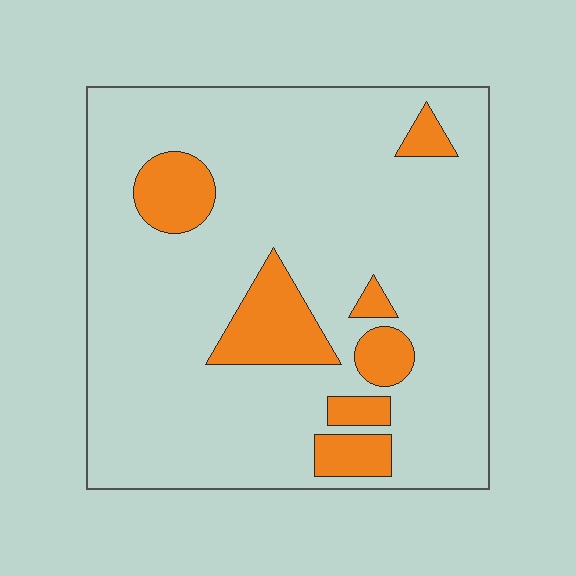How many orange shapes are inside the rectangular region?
7.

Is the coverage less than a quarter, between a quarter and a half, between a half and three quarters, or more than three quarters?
Less than a quarter.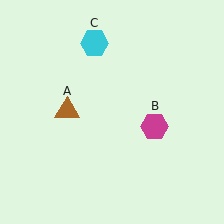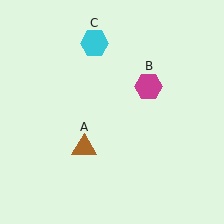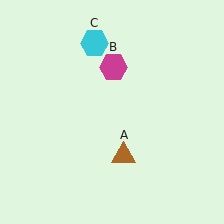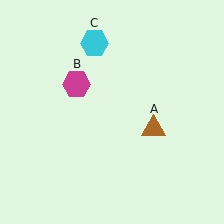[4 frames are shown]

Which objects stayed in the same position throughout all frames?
Cyan hexagon (object C) remained stationary.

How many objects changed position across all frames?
2 objects changed position: brown triangle (object A), magenta hexagon (object B).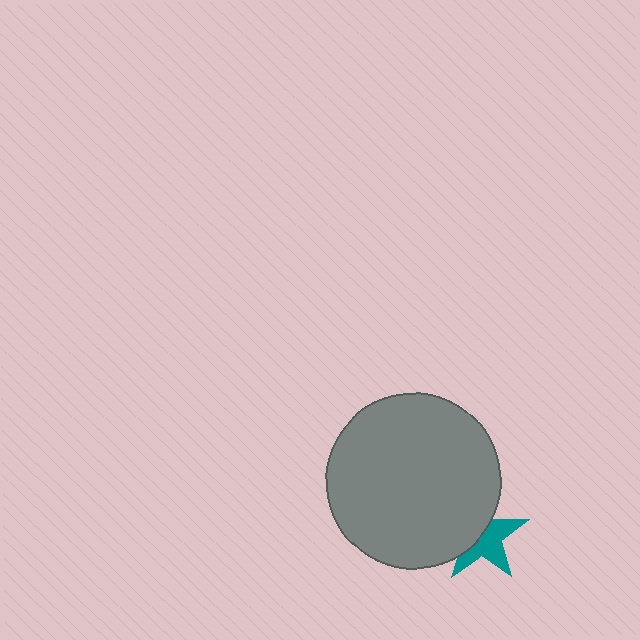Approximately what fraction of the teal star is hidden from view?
Roughly 47% of the teal star is hidden behind the gray circle.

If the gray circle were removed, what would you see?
You would see the complete teal star.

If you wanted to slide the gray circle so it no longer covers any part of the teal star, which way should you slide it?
Slide it toward the upper-left — that is the most direct way to separate the two shapes.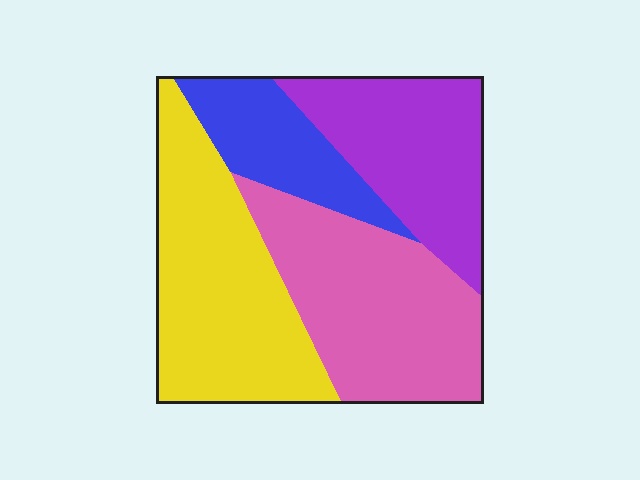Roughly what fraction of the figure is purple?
Purple covers 23% of the figure.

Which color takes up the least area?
Blue, at roughly 15%.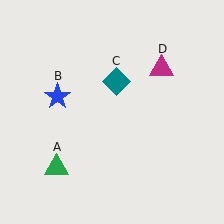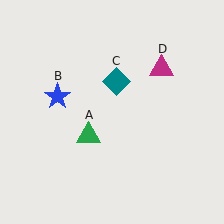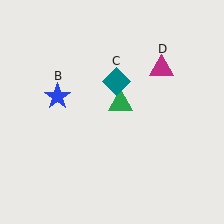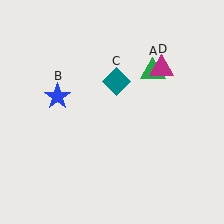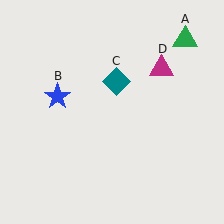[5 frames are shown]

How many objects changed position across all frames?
1 object changed position: green triangle (object A).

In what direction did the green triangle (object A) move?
The green triangle (object A) moved up and to the right.